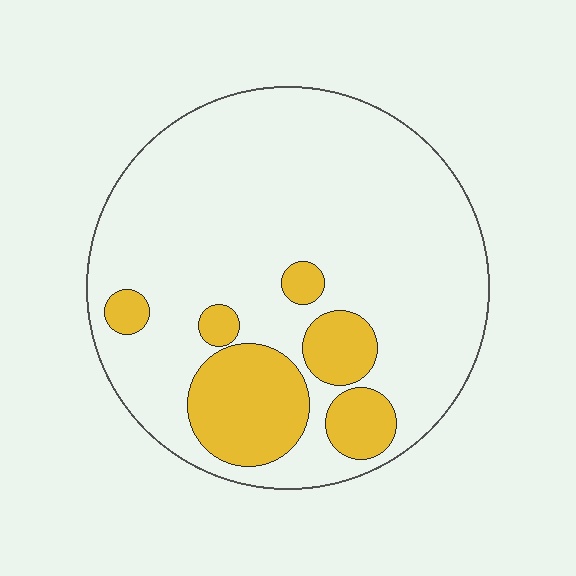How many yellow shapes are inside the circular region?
6.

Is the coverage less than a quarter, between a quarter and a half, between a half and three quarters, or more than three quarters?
Less than a quarter.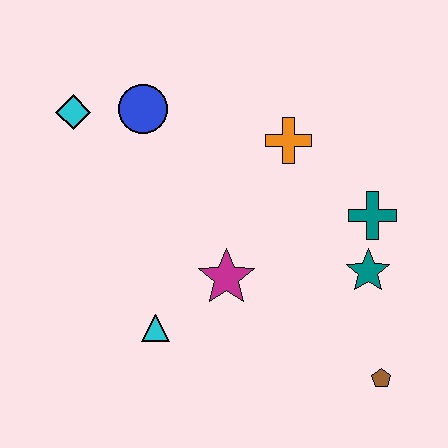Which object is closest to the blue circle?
The cyan diamond is closest to the blue circle.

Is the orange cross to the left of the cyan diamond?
No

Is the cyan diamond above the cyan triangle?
Yes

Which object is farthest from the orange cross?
The brown pentagon is farthest from the orange cross.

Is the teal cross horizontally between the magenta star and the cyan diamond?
No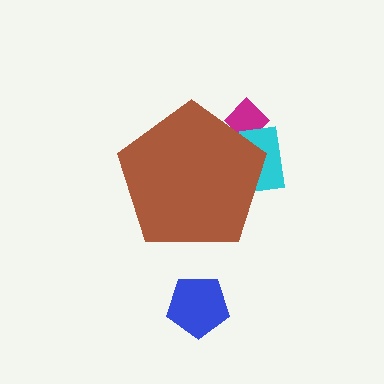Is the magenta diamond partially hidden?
Yes, the magenta diamond is partially hidden behind the brown pentagon.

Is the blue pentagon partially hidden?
No, the blue pentagon is fully visible.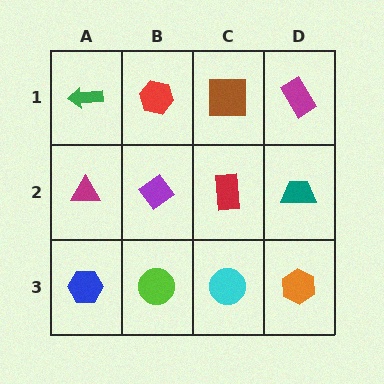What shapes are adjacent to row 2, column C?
A brown square (row 1, column C), a cyan circle (row 3, column C), a purple diamond (row 2, column B), a teal trapezoid (row 2, column D).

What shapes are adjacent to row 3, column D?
A teal trapezoid (row 2, column D), a cyan circle (row 3, column C).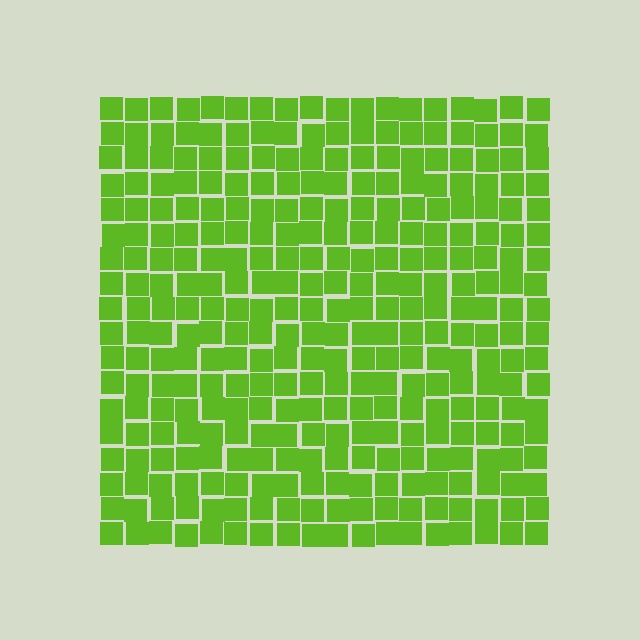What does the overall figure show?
The overall figure shows a square.